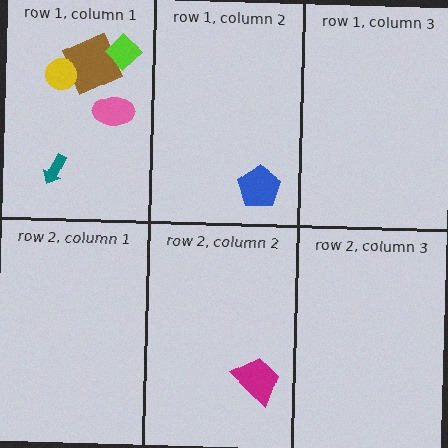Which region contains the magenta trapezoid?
The row 2, column 2 region.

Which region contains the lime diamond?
The row 1, column 1 region.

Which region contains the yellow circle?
The row 1, column 1 region.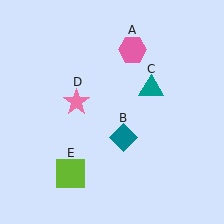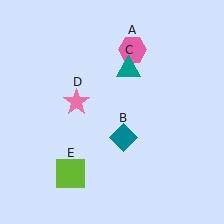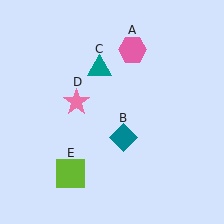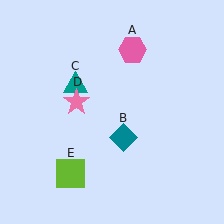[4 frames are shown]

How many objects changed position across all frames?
1 object changed position: teal triangle (object C).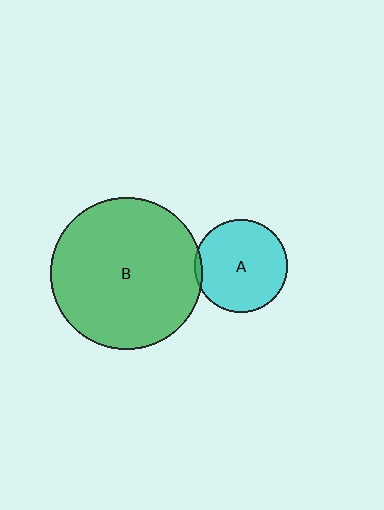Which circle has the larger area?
Circle B (green).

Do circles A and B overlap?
Yes.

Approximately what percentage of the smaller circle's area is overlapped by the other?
Approximately 5%.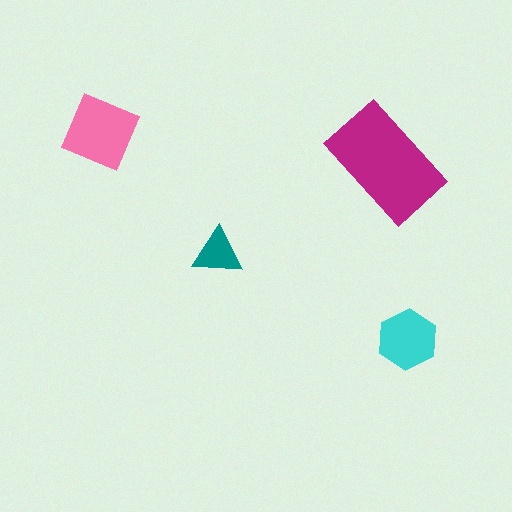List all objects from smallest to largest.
The teal triangle, the cyan hexagon, the pink diamond, the magenta rectangle.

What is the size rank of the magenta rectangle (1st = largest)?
1st.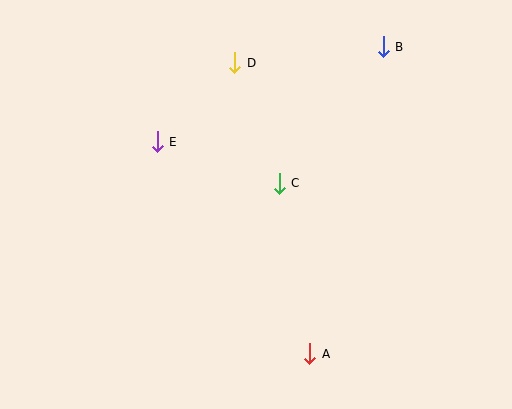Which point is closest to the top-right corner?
Point B is closest to the top-right corner.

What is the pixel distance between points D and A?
The distance between D and A is 300 pixels.